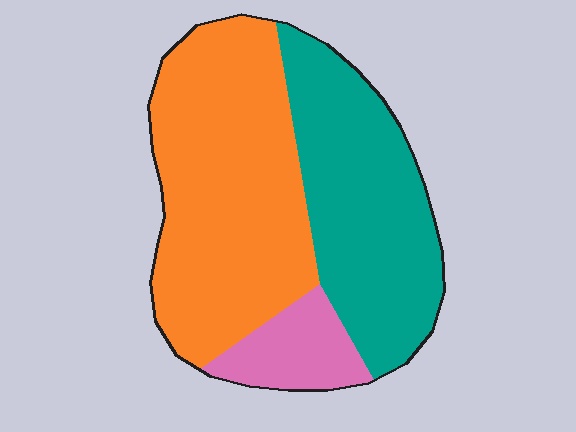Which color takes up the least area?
Pink, at roughly 10%.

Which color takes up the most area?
Orange, at roughly 50%.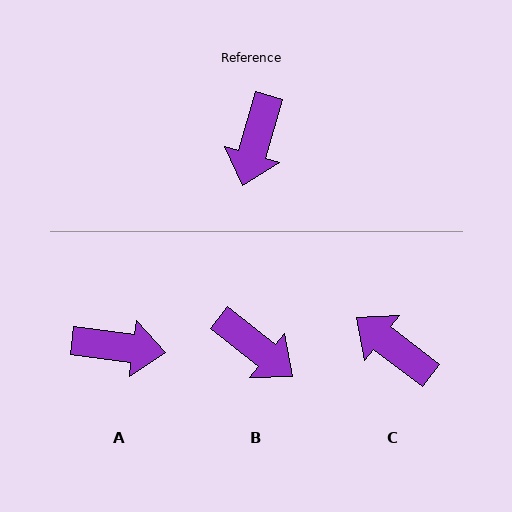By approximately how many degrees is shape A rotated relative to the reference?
Approximately 99 degrees counter-clockwise.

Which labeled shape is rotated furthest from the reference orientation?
C, about 112 degrees away.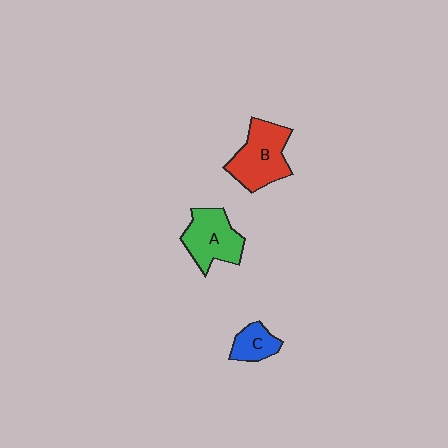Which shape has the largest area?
Shape B (red).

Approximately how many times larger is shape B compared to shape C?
Approximately 2.2 times.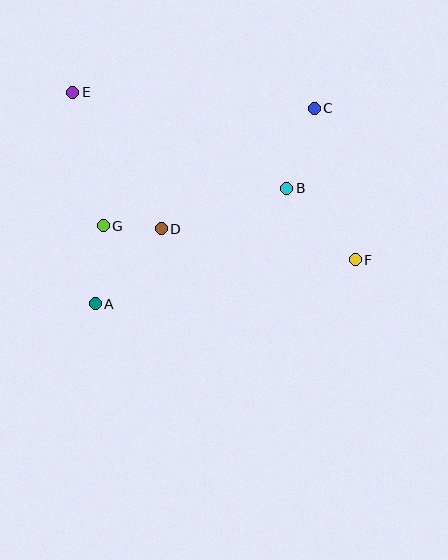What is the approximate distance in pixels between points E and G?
The distance between E and G is approximately 137 pixels.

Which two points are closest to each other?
Points D and G are closest to each other.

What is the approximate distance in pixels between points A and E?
The distance between A and E is approximately 213 pixels.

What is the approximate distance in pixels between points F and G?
The distance between F and G is approximately 255 pixels.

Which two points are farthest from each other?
Points E and F are farthest from each other.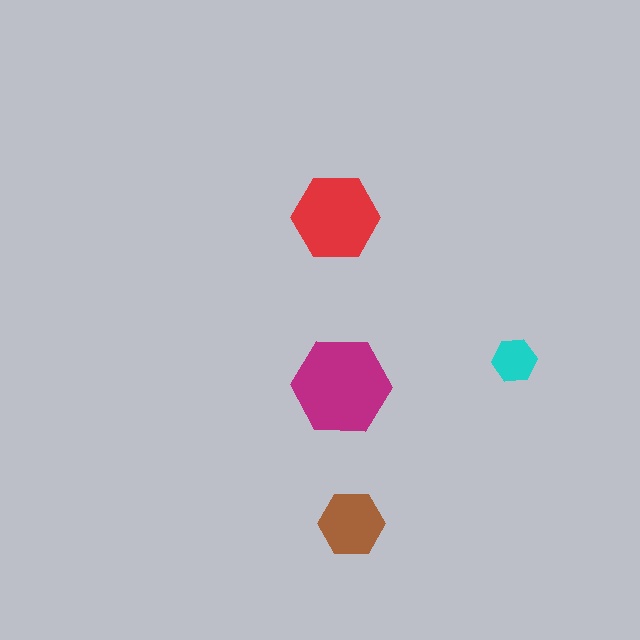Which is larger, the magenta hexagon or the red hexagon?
The magenta one.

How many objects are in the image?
There are 4 objects in the image.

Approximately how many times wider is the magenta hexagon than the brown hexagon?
About 1.5 times wider.